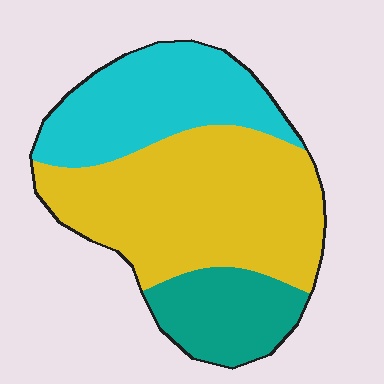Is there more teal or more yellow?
Yellow.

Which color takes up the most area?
Yellow, at roughly 50%.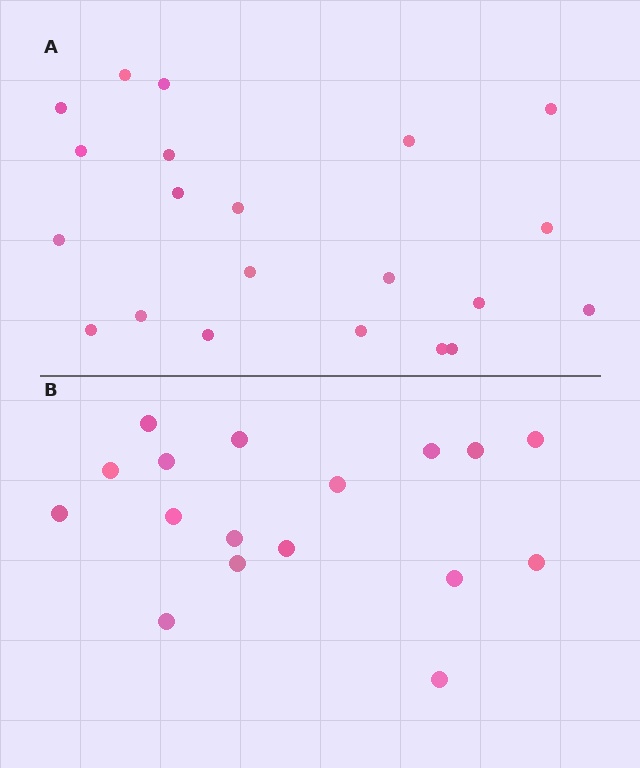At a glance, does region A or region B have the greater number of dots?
Region A (the top region) has more dots.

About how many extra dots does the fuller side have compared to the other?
Region A has about 4 more dots than region B.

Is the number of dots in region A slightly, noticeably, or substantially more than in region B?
Region A has only slightly more — the two regions are fairly close. The ratio is roughly 1.2 to 1.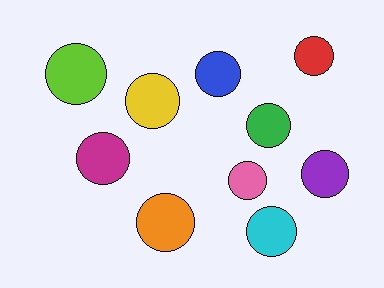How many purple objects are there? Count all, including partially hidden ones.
There is 1 purple object.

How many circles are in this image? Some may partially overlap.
There are 10 circles.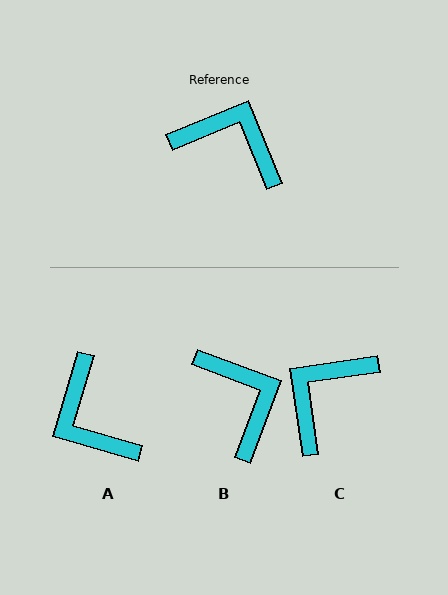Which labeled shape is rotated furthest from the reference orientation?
A, about 141 degrees away.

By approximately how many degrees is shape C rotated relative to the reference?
Approximately 76 degrees counter-clockwise.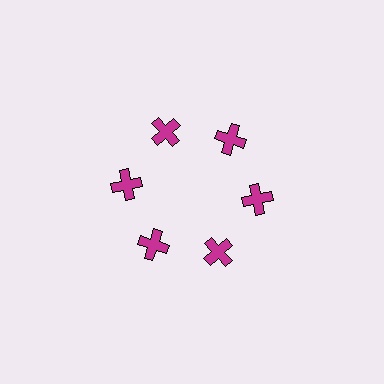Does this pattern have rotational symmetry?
Yes, this pattern has 6-fold rotational symmetry. It looks the same after rotating 60 degrees around the center.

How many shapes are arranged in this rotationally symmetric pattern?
There are 6 shapes, arranged in 6 groups of 1.